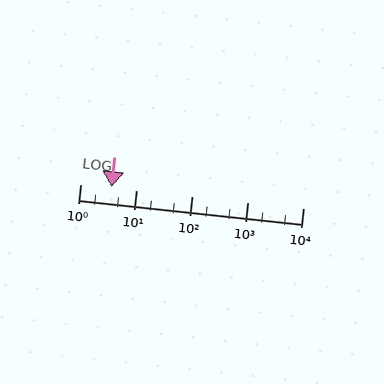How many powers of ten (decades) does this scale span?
The scale spans 4 decades, from 1 to 10000.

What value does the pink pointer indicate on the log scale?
The pointer indicates approximately 3.6.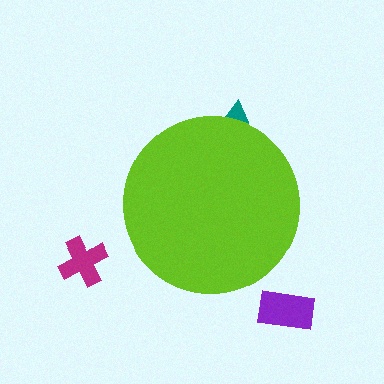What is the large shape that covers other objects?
A lime circle.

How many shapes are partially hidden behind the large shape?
1 shape is partially hidden.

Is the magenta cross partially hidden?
No, the magenta cross is fully visible.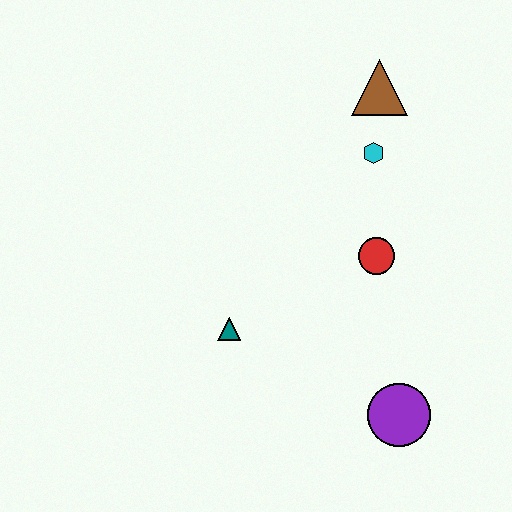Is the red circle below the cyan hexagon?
Yes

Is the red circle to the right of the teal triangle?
Yes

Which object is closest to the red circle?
The cyan hexagon is closest to the red circle.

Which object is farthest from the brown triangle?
The purple circle is farthest from the brown triangle.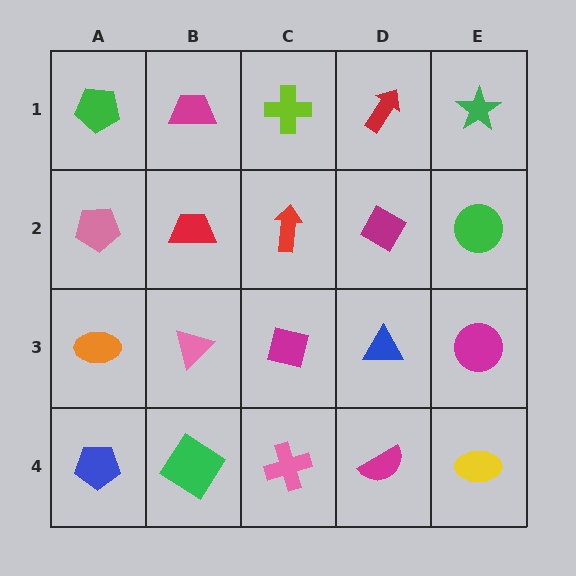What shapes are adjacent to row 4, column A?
An orange ellipse (row 3, column A), a green diamond (row 4, column B).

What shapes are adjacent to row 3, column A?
A pink pentagon (row 2, column A), a blue pentagon (row 4, column A), a pink triangle (row 3, column B).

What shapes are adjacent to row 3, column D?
A magenta diamond (row 2, column D), a magenta semicircle (row 4, column D), a magenta square (row 3, column C), a magenta circle (row 3, column E).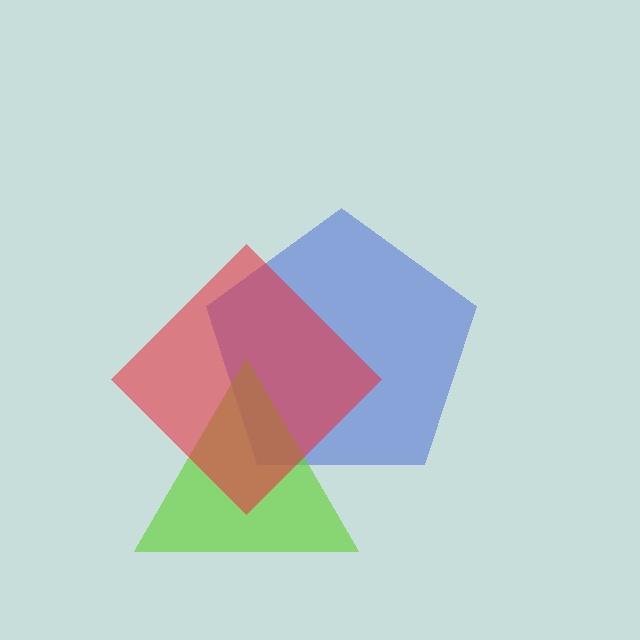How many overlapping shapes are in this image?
There are 3 overlapping shapes in the image.